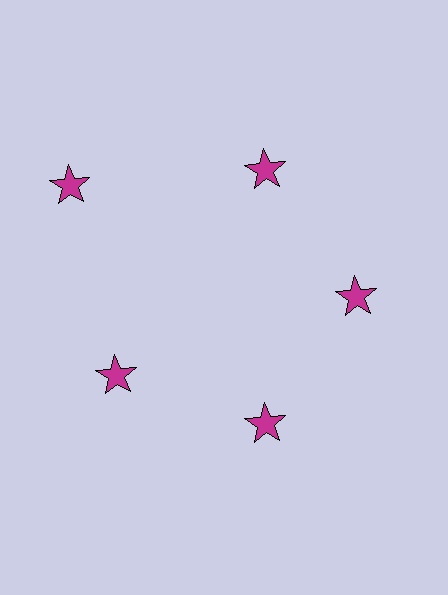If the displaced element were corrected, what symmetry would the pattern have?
It would have 5-fold rotational symmetry — the pattern would map onto itself every 72 degrees.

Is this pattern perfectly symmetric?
No. The 5 magenta stars are arranged in a ring, but one element near the 10 o'clock position is pushed outward from the center, breaking the 5-fold rotational symmetry.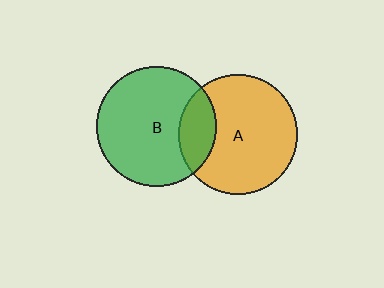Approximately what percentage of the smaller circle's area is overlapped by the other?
Approximately 20%.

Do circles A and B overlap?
Yes.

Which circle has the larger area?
Circle B (green).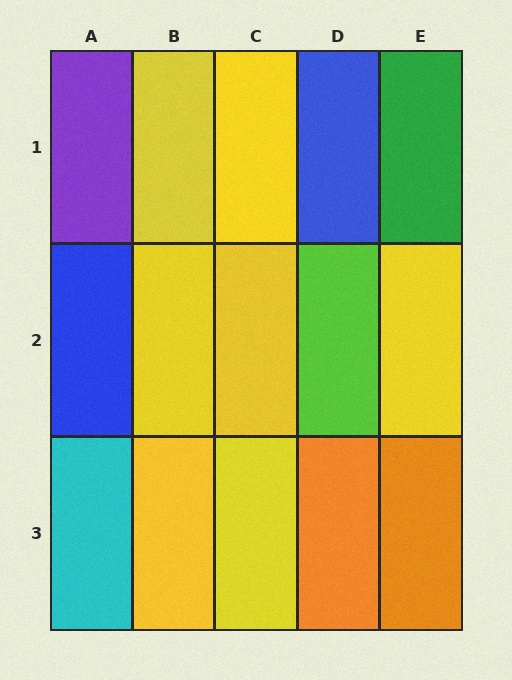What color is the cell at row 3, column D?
Orange.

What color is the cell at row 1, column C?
Yellow.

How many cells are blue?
2 cells are blue.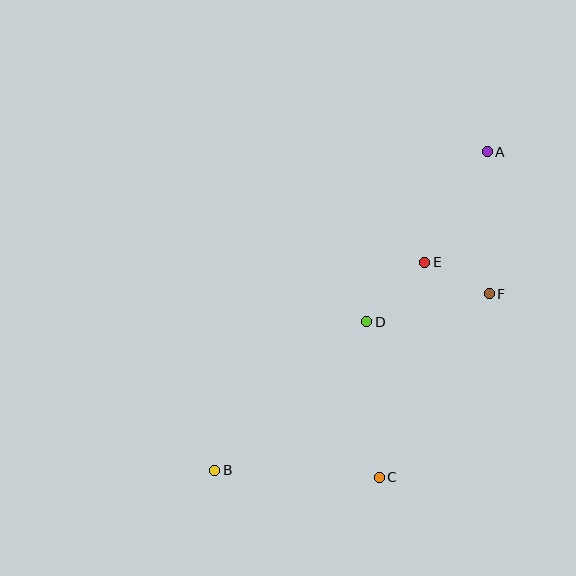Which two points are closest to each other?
Points E and F are closest to each other.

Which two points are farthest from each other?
Points A and B are farthest from each other.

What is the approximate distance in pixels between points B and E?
The distance between B and E is approximately 295 pixels.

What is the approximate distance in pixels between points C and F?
The distance between C and F is approximately 214 pixels.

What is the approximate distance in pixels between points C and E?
The distance between C and E is approximately 219 pixels.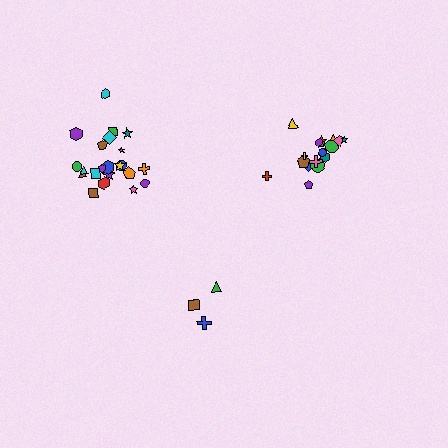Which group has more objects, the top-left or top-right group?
The top-left group.